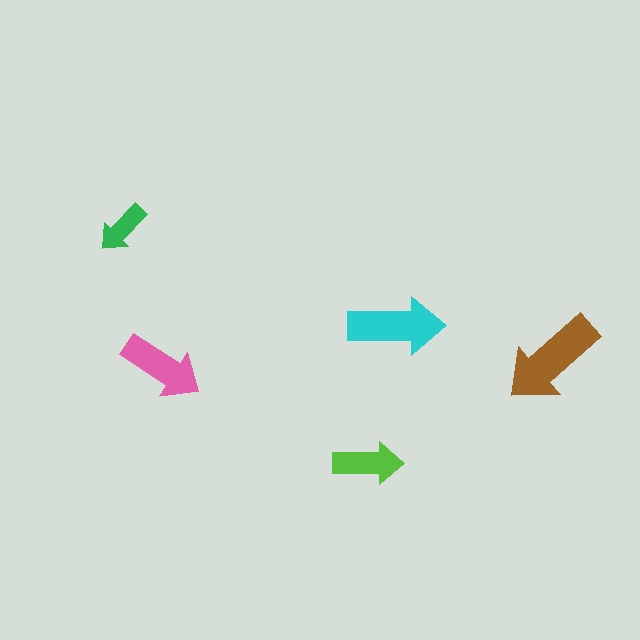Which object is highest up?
The green arrow is topmost.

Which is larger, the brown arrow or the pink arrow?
The brown one.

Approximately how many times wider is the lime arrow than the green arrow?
About 1.5 times wider.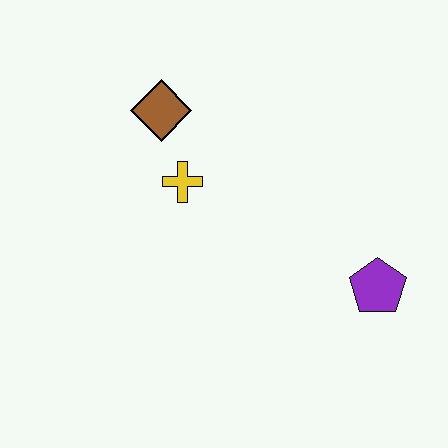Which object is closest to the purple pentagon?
The yellow cross is closest to the purple pentagon.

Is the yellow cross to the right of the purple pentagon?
No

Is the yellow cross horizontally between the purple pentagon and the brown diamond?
Yes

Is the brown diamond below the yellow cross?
No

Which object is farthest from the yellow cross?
The purple pentagon is farthest from the yellow cross.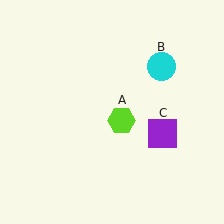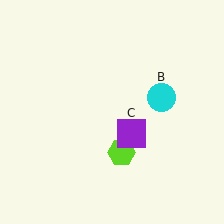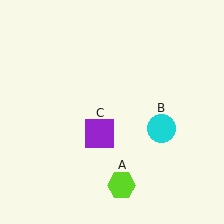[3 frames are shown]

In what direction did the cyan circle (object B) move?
The cyan circle (object B) moved down.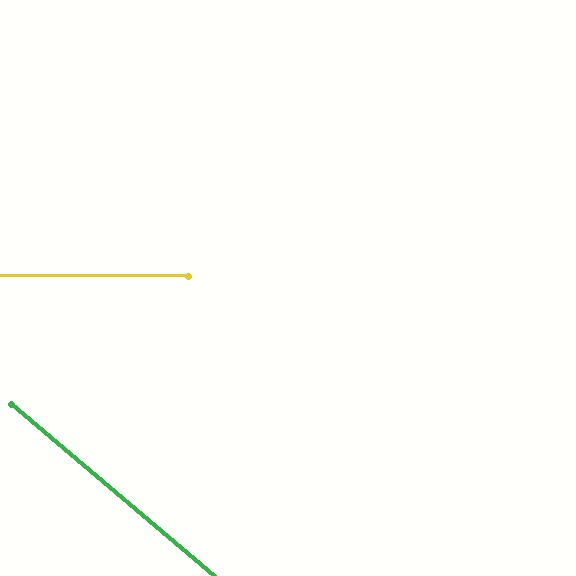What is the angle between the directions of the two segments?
Approximately 40 degrees.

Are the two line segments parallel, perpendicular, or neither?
Neither parallel nor perpendicular — they differ by about 40°.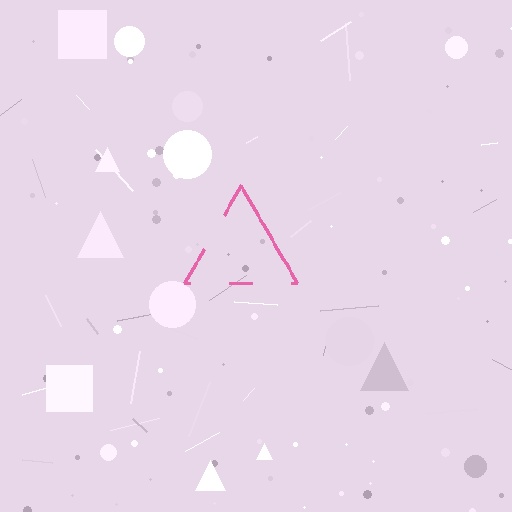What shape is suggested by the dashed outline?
The dashed outline suggests a triangle.